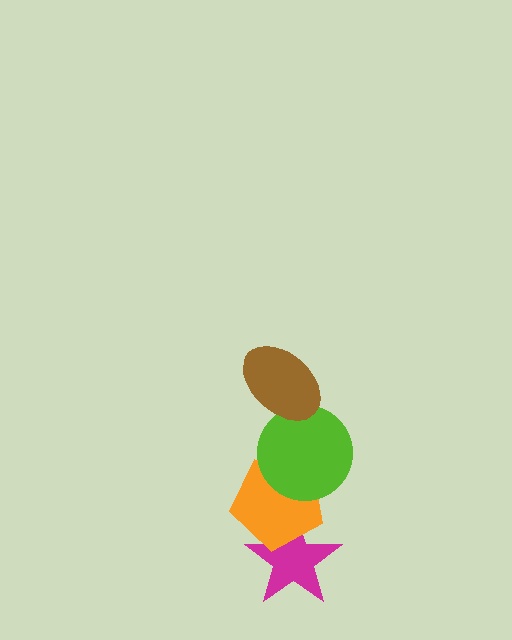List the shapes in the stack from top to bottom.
From top to bottom: the brown ellipse, the lime circle, the orange pentagon, the magenta star.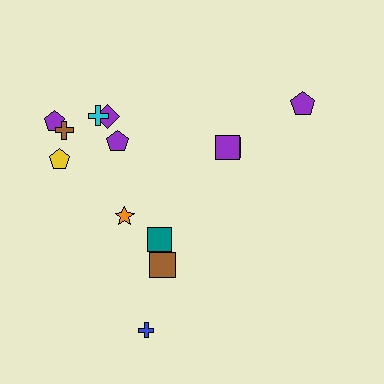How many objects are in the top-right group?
There are 3 objects.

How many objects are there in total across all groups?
There are 13 objects.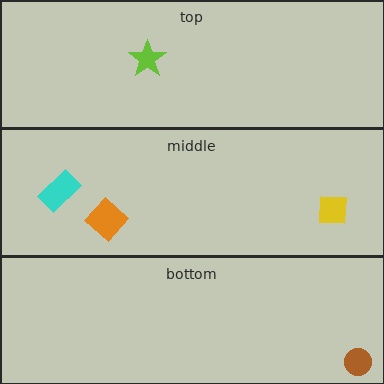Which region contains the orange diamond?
The middle region.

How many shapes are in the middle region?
3.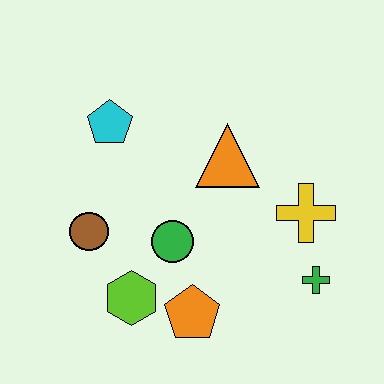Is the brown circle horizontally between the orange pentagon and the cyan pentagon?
No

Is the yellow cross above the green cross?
Yes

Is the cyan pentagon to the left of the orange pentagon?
Yes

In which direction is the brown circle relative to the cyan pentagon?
The brown circle is below the cyan pentagon.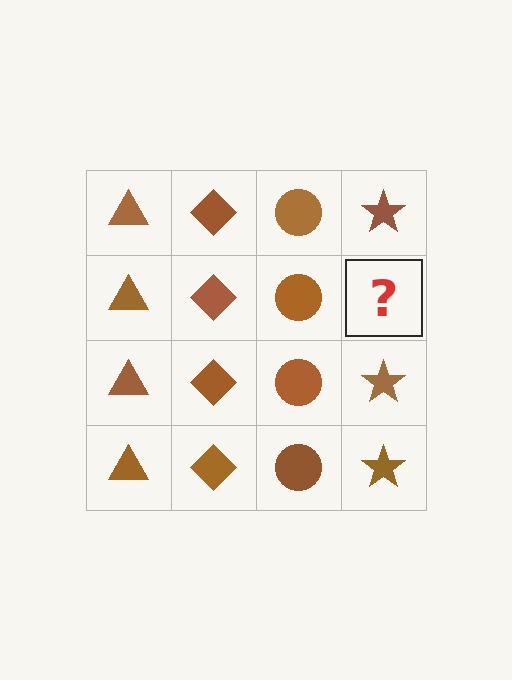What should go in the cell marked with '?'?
The missing cell should contain a brown star.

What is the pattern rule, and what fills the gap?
The rule is that each column has a consistent shape. The gap should be filled with a brown star.